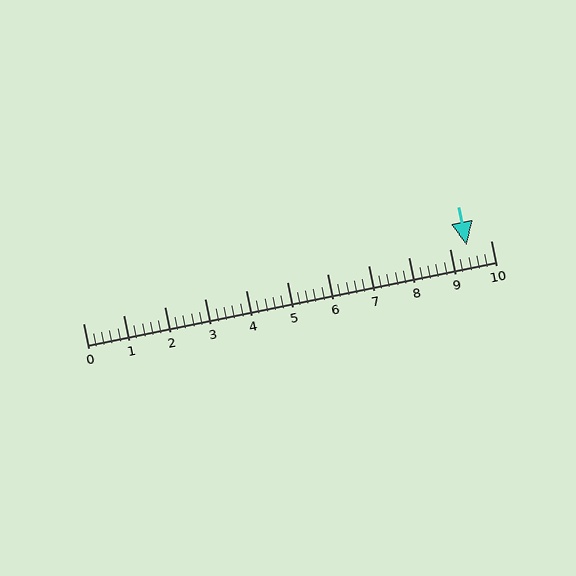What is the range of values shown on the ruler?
The ruler shows values from 0 to 10.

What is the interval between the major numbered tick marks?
The major tick marks are spaced 1 units apart.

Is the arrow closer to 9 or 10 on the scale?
The arrow is closer to 9.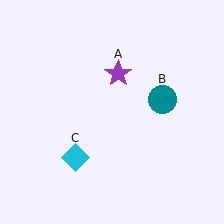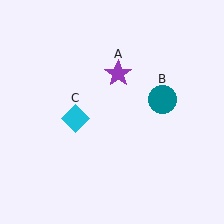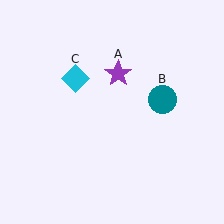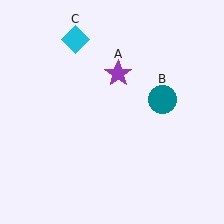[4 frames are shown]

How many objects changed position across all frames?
1 object changed position: cyan diamond (object C).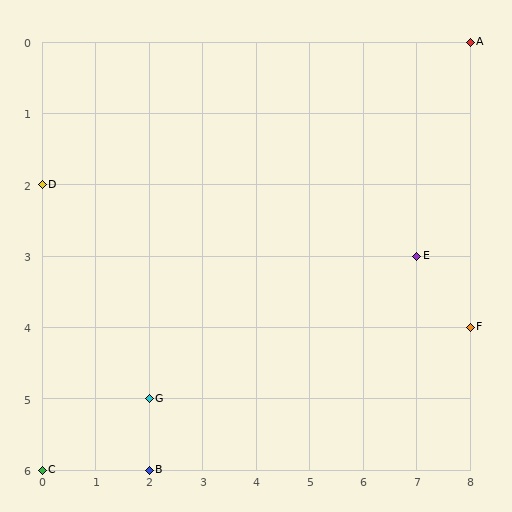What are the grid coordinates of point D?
Point D is at grid coordinates (0, 2).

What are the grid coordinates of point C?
Point C is at grid coordinates (0, 6).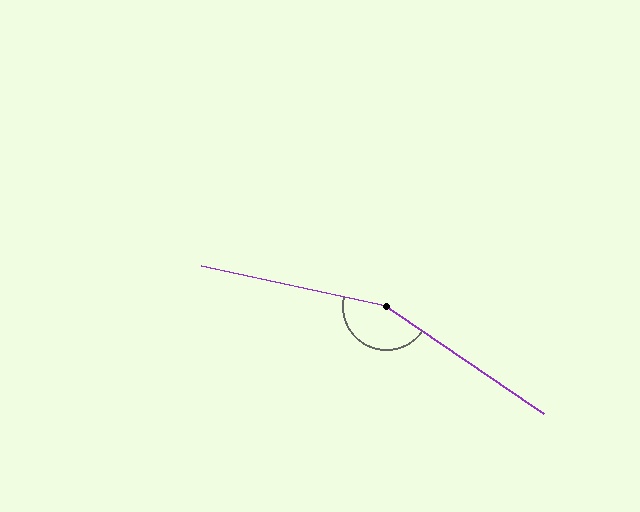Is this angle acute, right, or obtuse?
It is obtuse.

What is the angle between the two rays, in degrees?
Approximately 158 degrees.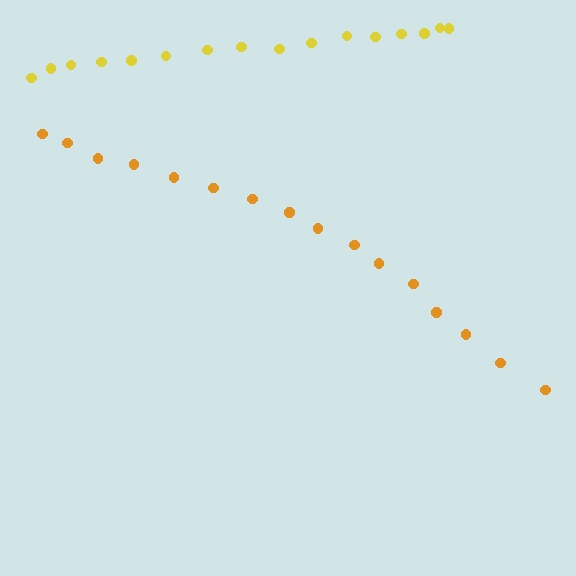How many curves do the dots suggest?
There are 2 distinct paths.